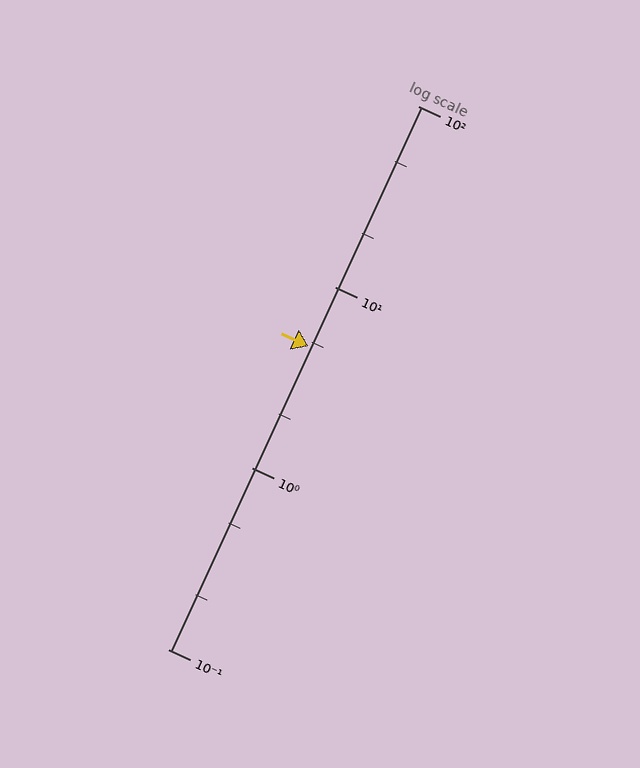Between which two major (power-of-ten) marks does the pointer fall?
The pointer is between 1 and 10.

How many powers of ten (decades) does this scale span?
The scale spans 3 decades, from 0.1 to 100.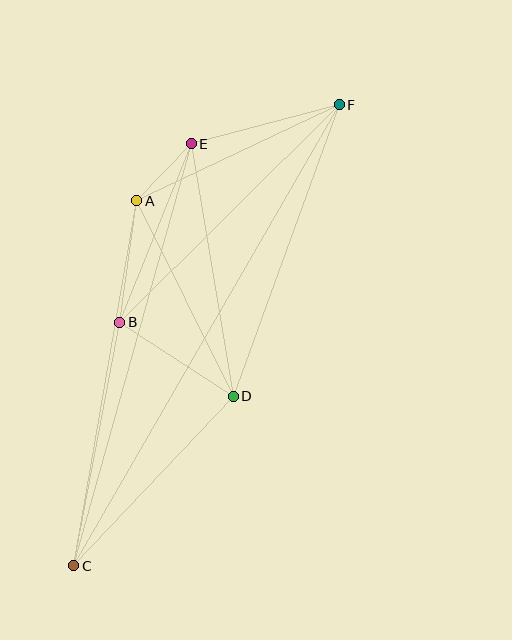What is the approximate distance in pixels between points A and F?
The distance between A and F is approximately 224 pixels.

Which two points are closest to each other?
Points A and E are closest to each other.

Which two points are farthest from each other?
Points C and F are farthest from each other.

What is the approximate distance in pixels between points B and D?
The distance between B and D is approximately 136 pixels.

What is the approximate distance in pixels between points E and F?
The distance between E and F is approximately 153 pixels.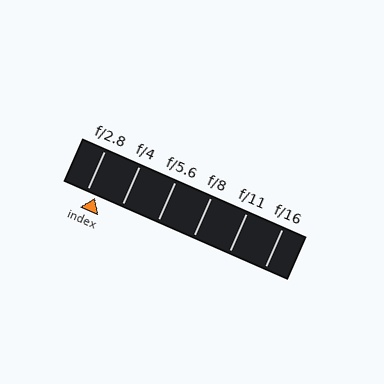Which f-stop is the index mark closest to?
The index mark is closest to f/2.8.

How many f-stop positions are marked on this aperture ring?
There are 6 f-stop positions marked.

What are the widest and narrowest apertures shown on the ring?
The widest aperture shown is f/2.8 and the narrowest is f/16.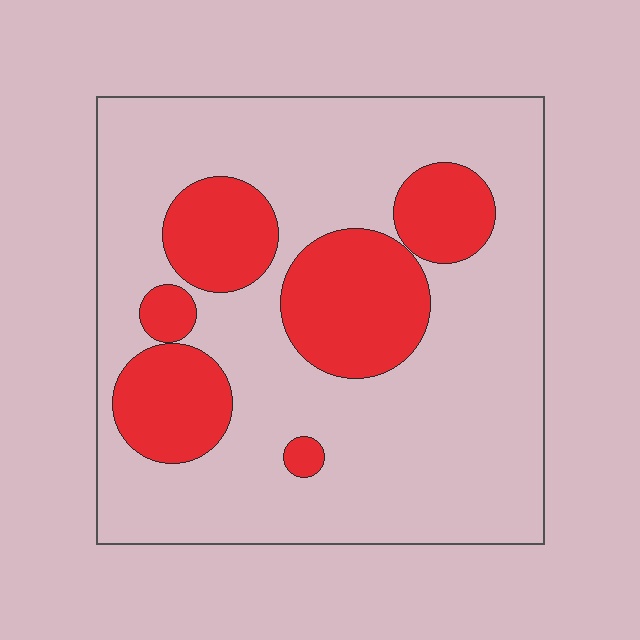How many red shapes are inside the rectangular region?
6.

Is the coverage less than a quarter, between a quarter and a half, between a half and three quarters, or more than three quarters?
Between a quarter and a half.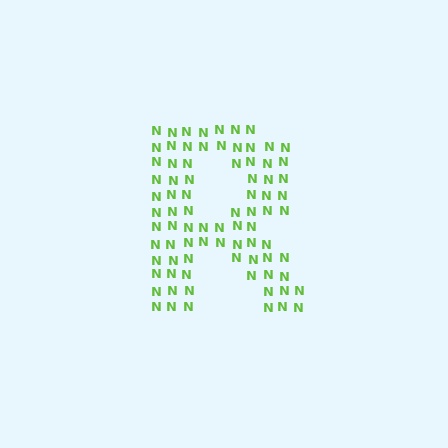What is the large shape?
The large shape is the letter R.